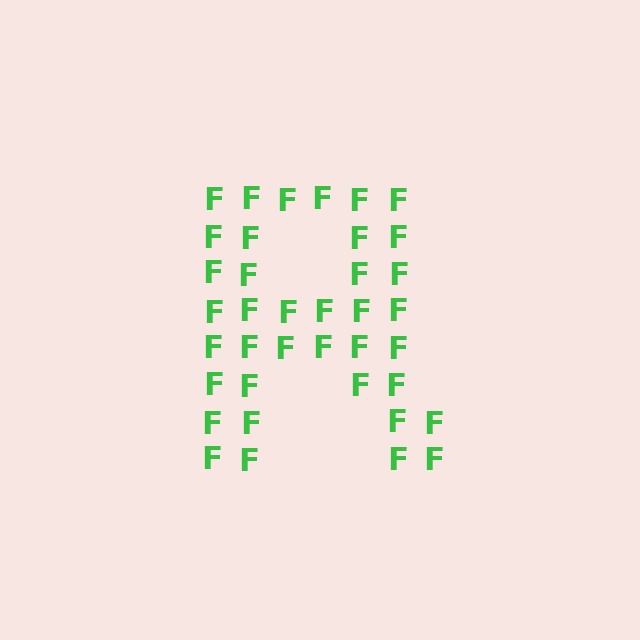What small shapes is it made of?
It is made of small letter F's.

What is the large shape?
The large shape is the letter R.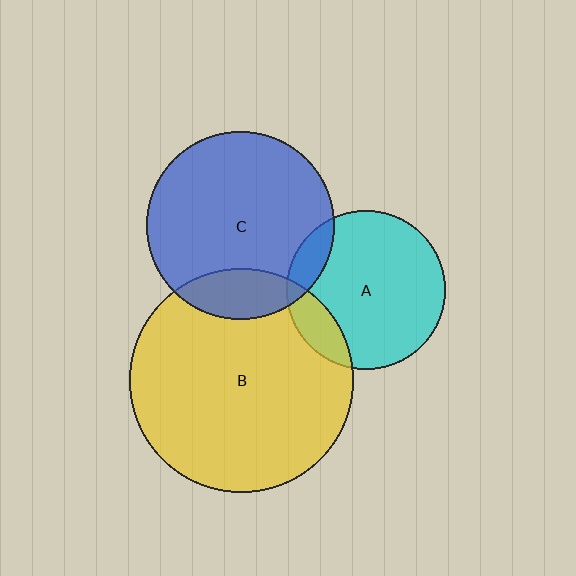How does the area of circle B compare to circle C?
Approximately 1.4 times.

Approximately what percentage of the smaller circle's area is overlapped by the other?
Approximately 10%.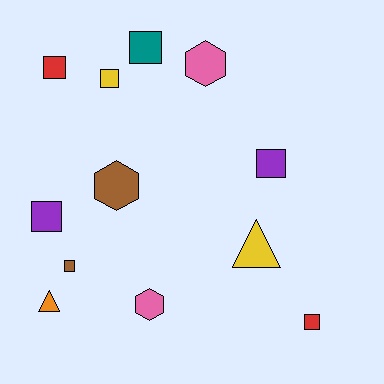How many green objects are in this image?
There are no green objects.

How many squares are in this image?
There are 7 squares.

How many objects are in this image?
There are 12 objects.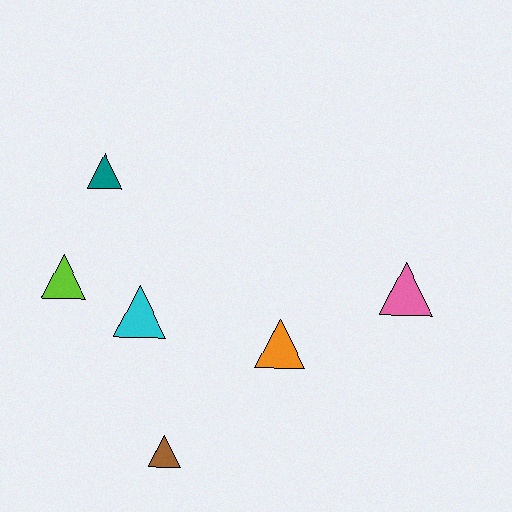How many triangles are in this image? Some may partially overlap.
There are 6 triangles.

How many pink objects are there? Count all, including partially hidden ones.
There is 1 pink object.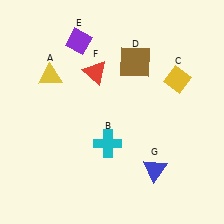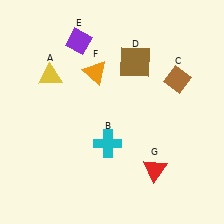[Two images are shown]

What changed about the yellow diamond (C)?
In Image 1, C is yellow. In Image 2, it changed to brown.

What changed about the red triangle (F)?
In Image 1, F is red. In Image 2, it changed to orange.